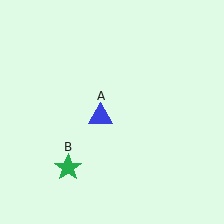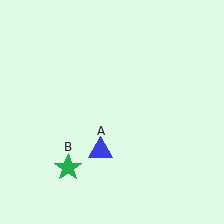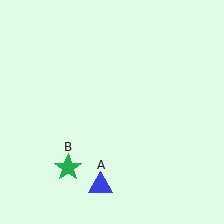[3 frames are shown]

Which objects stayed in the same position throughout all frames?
Green star (object B) remained stationary.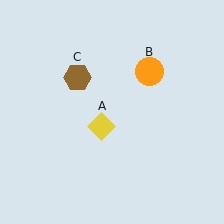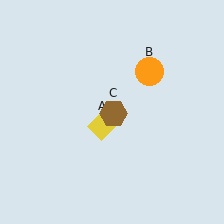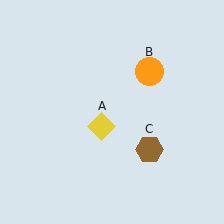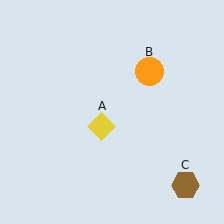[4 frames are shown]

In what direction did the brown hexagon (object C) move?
The brown hexagon (object C) moved down and to the right.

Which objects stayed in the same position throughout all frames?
Yellow diamond (object A) and orange circle (object B) remained stationary.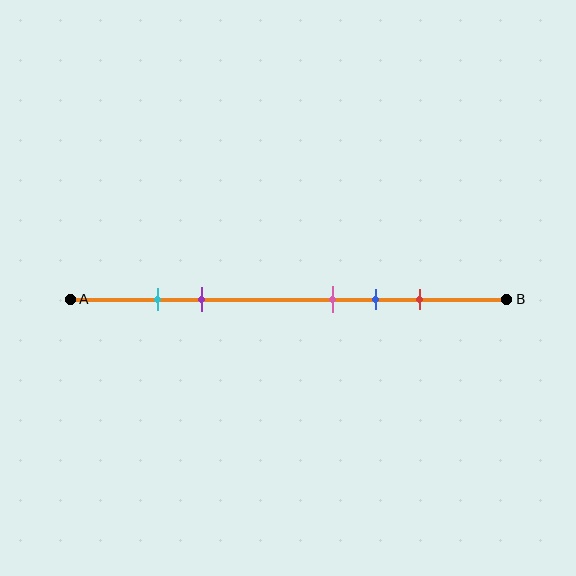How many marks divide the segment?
There are 5 marks dividing the segment.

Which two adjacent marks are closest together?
The cyan and purple marks are the closest adjacent pair.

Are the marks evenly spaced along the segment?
No, the marks are not evenly spaced.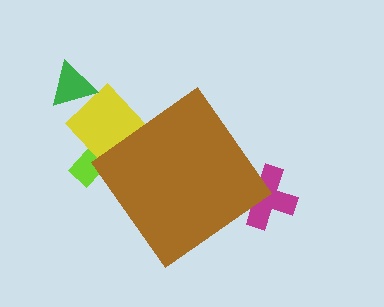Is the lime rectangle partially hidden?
Yes, the lime rectangle is partially hidden behind the brown diamond.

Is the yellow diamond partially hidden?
Yes, the yellow diamond is partially hidden behind the brown diamond.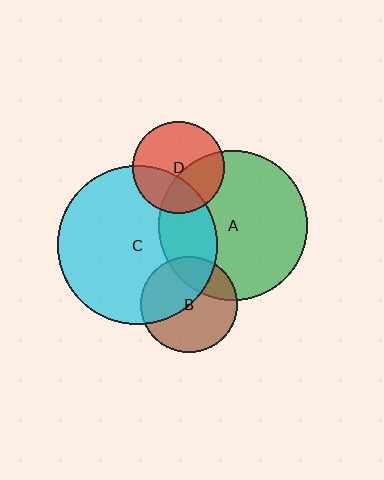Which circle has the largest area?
Circle C (cyan).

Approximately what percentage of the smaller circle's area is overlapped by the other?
Approximately 35%.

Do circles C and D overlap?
Yes.